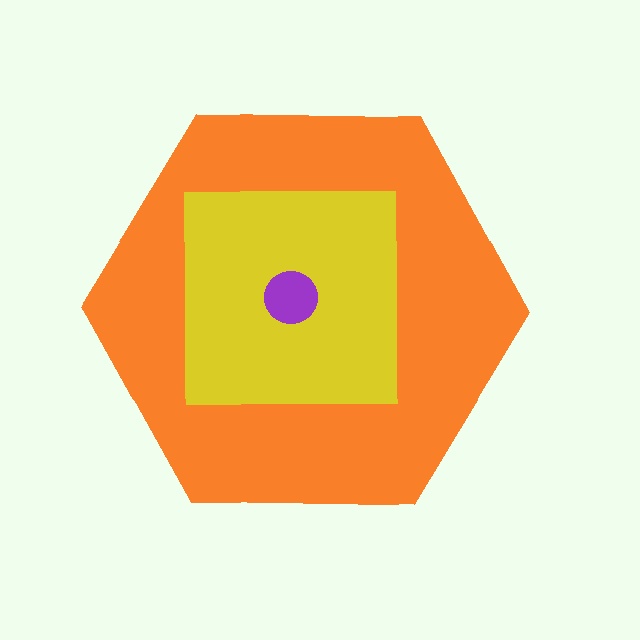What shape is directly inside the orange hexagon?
The yellow square.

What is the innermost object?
The purple circle.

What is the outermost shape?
The orange hexagon.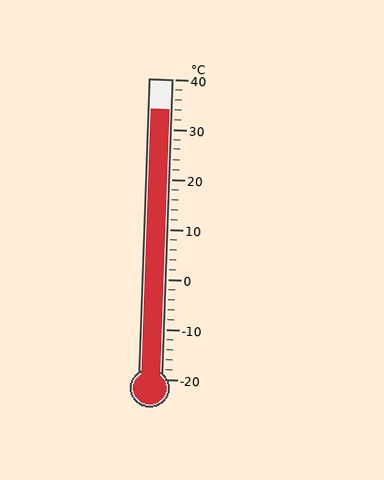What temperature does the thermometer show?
The thermometer shows approximately 34°C.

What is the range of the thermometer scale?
The thermometer scale ranges from -20°C to 40°C.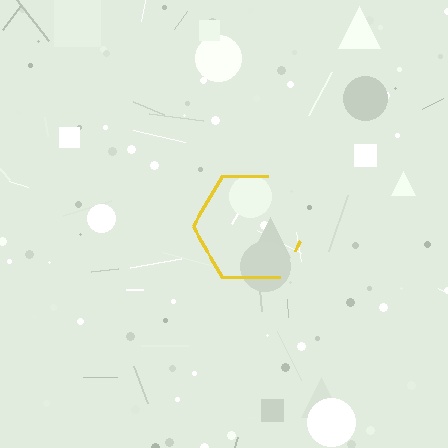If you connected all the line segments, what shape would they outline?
They would outline a hexagon.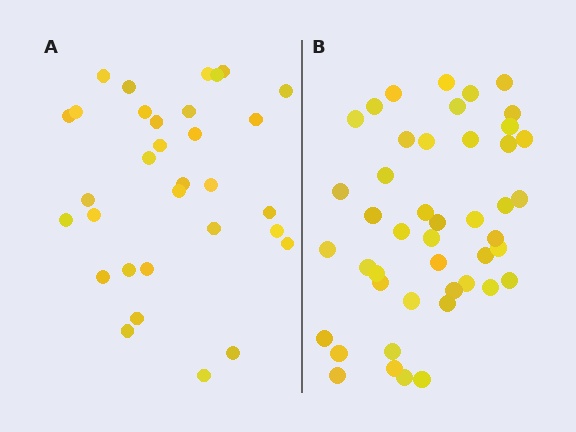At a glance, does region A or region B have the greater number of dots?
Region B (the right region) has more dots.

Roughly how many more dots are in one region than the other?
Region B has approximately 15 more dots than region A.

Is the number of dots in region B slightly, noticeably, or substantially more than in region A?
Region B has noticeably more, but not dramatically so. The ratio is roughly 1.4 to 1.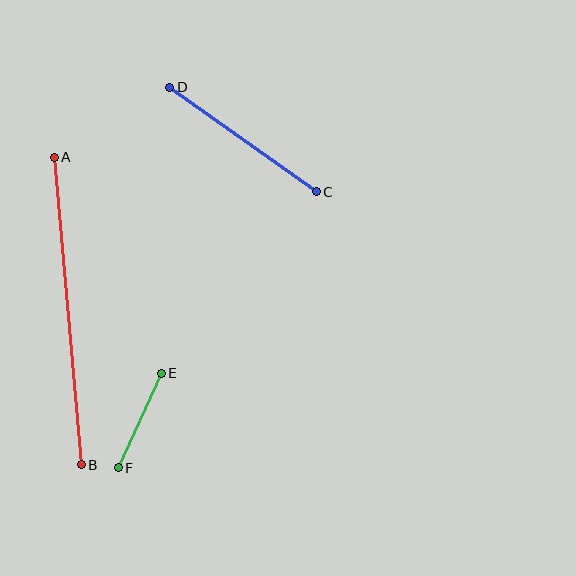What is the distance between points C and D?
The distance is approximately 180 pixels.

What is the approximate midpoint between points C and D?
The midpoint is at approximately (243, 140) pixels.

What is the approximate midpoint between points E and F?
The midpoint is at approximately (140, 421) pixels.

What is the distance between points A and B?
The distance is approximately 308 pixels.